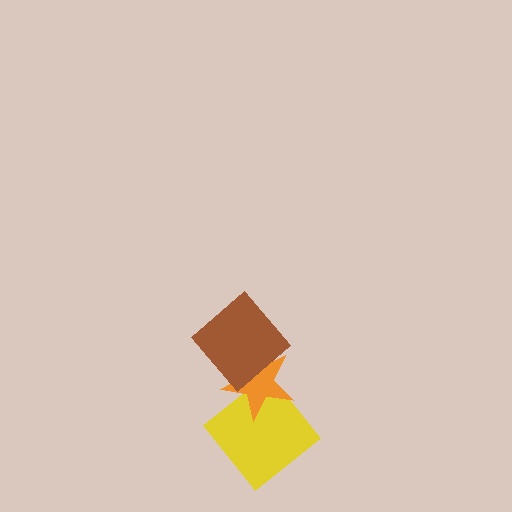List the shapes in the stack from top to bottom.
From top to bottom: the brown diamond, the orange star, the yellow diamond.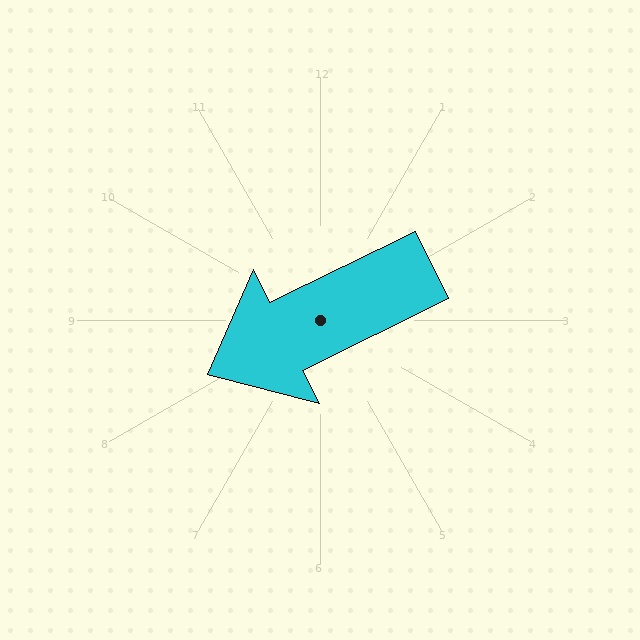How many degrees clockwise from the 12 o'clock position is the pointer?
Approximately 244 degrees.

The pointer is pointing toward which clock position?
Roughly 8 o'clock.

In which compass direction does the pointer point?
Southwest.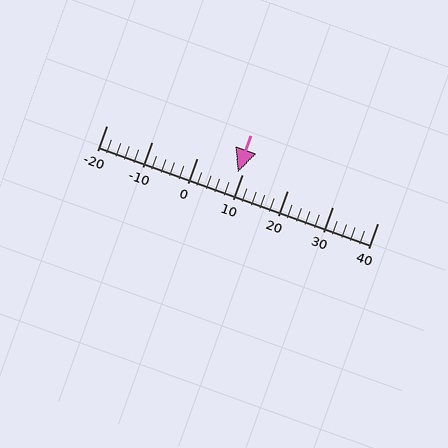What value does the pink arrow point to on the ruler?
The pink arrow points to approximately 9.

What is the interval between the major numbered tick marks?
The major tick marks are spaced 10 units apart.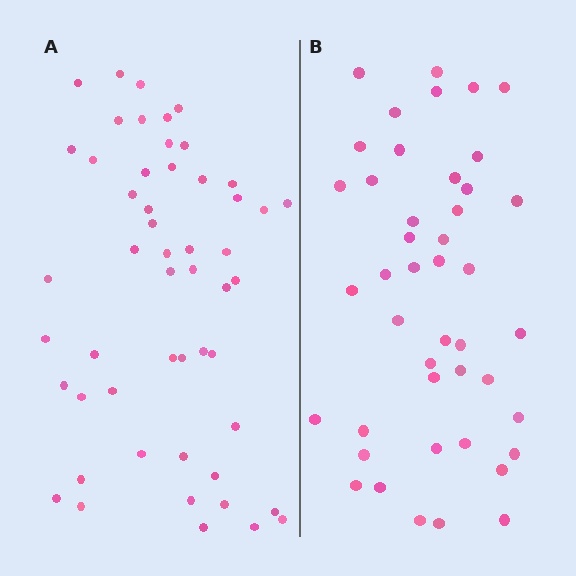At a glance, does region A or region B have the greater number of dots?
Region A (the left region) has more dots.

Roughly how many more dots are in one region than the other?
Region A has roughly 8 or so more dots than region B.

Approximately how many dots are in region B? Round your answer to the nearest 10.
About 40 dots. (The exact count is 44, which rounds to 40.)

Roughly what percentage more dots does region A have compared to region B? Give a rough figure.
About 20% more.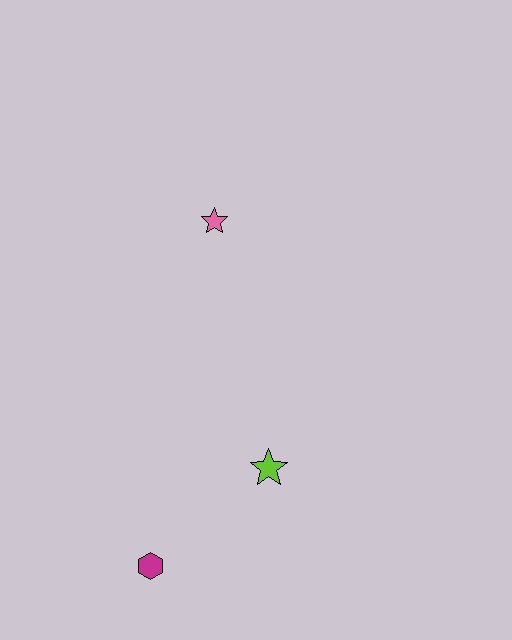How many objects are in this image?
There are 3 objects.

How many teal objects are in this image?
There are no teal objects.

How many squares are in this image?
There are no squares.